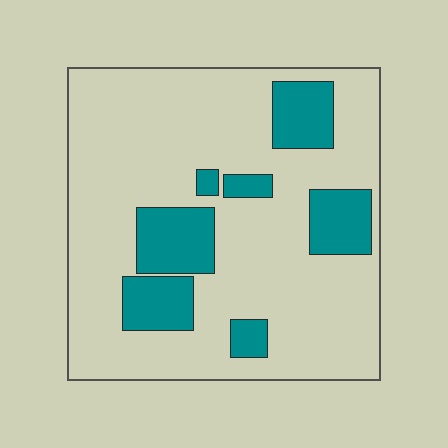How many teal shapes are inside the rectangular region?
7.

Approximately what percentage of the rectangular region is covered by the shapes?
Approximately 20%.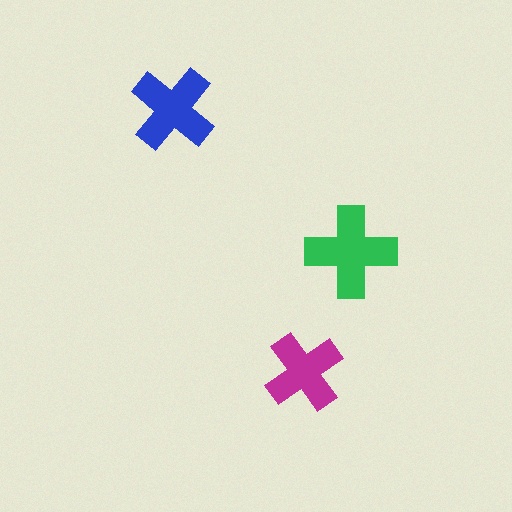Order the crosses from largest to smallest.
the green one, the blue one, the magenta one.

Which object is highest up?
The blue cross is topmost.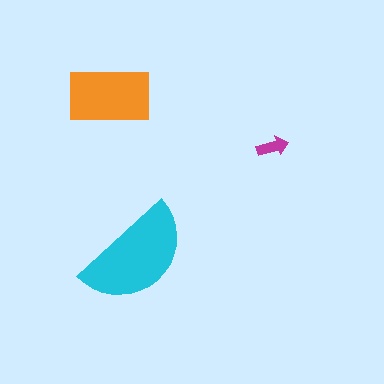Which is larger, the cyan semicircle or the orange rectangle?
The cyan semicircle.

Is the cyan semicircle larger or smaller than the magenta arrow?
Larger.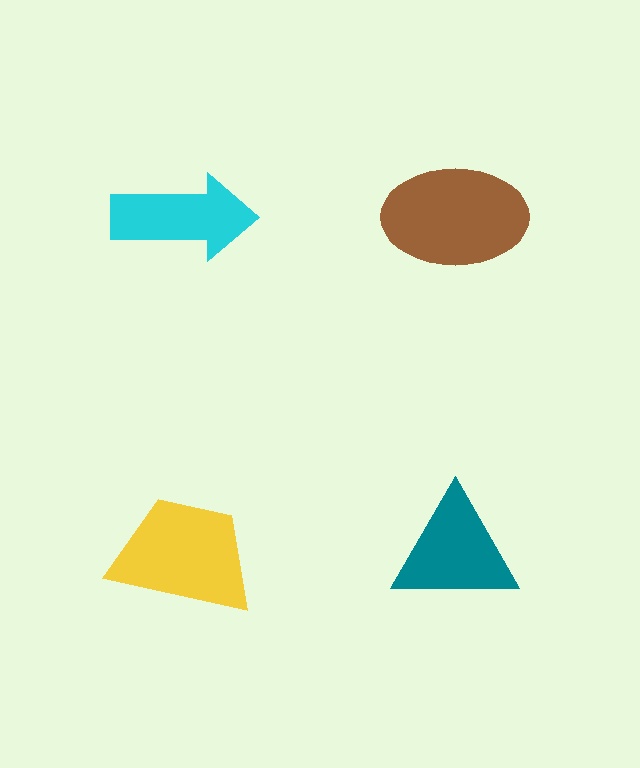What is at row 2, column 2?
A teal triangle.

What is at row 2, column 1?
A yellow trapezoid.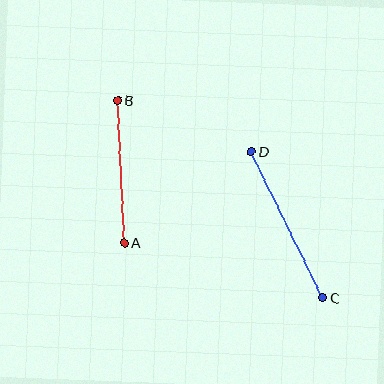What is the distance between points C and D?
The distance is approximately 163 pixels.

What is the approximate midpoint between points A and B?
The midpoint is at approximately (121, 171) pixels.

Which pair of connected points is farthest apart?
Points C and D are farthest apart.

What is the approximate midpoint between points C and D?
The midpoint is at approximately (287, 225) pixels.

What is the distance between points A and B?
The distance is approximately 143 pixels.